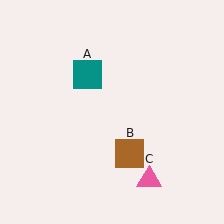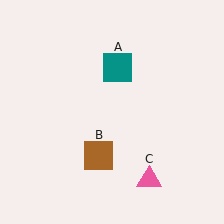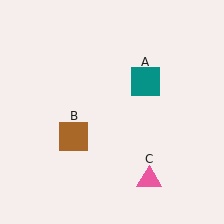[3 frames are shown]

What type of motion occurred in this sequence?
The teal square (object A), brown square (object B) rotated clockwise around the center of the scene.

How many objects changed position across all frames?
2 objects changed position: teal square (object A), brown square (object B).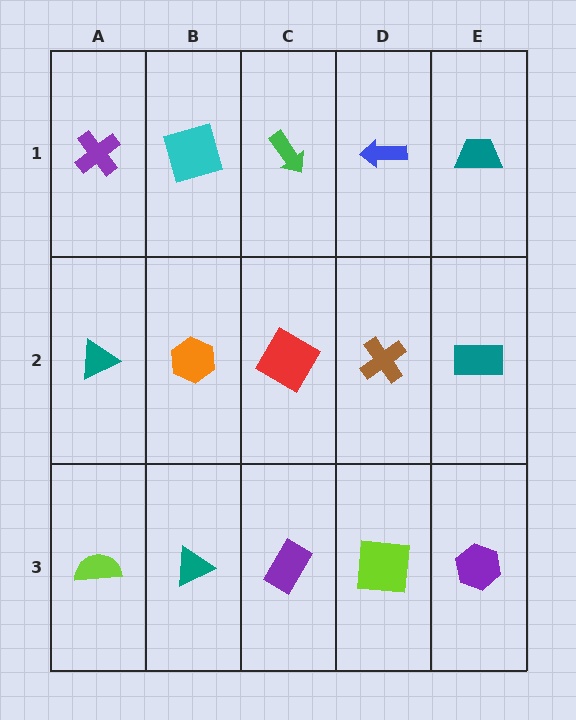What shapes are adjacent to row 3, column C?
A red diamond (row 2, column C), a teal triangle (row 3, column B), a lime square (row 3, column D).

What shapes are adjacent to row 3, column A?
A teal triangle (row 2, column A), a teal triangle (row 3, column B).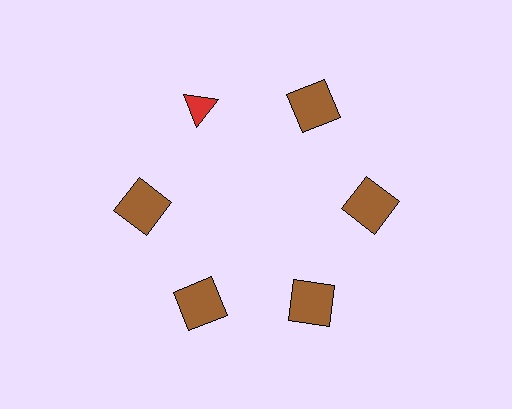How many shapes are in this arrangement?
There are 6 shapes arranged in a ring pattern.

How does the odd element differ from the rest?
It differs in both color (red instead of brown) and shape (triangle instead of square).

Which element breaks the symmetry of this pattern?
The red triangle at roughly the 11 o'clock position breaks the symmetry. All other shapes are brown squares.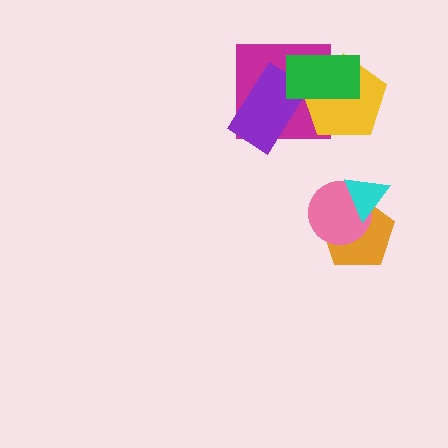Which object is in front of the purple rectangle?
The green rectangle is in front of the purple rectangle.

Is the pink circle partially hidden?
Yes, it is partially covered by another shape.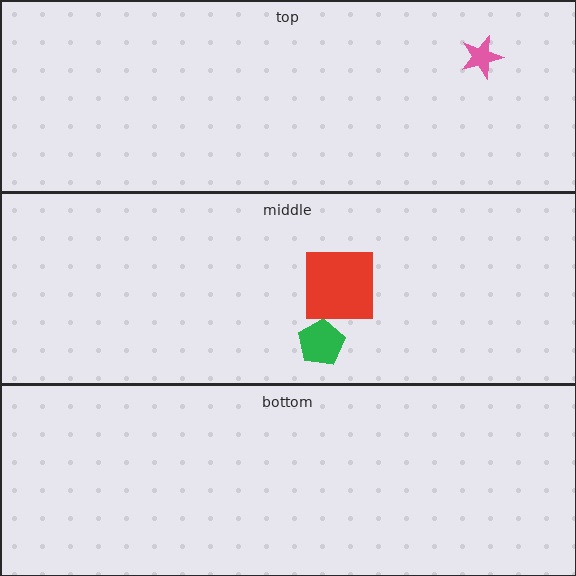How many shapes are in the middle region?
2.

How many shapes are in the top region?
1.